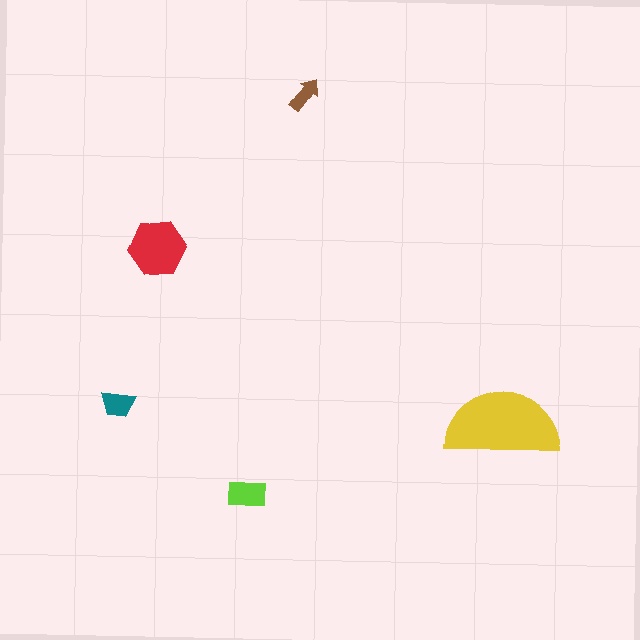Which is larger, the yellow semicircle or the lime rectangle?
The yellow semicircle.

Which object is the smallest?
The brown arrow.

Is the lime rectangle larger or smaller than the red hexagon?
Smaller.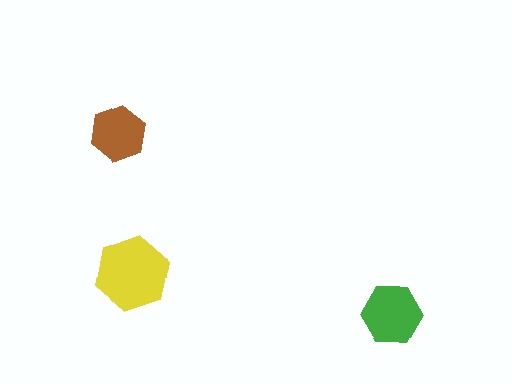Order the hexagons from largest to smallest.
the yellow one, the green one, the brown one.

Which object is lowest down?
The green hexagon is bottommost.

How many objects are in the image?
There are 3 objects in the image.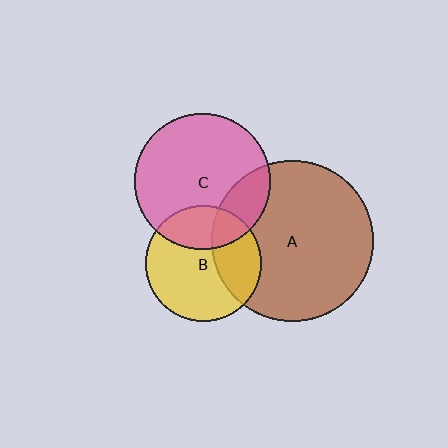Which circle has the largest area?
Circle A (brown).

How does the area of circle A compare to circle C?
Approximately 1.4 times.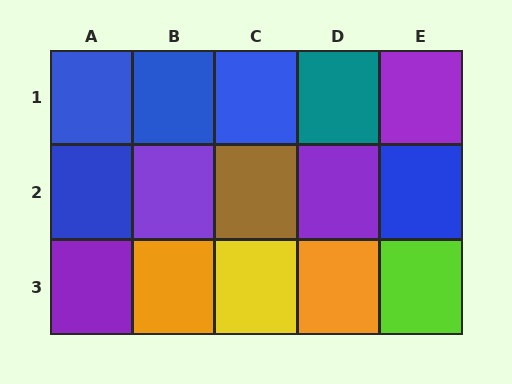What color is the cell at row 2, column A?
Blue.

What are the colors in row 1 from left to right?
Blue, blue, blue, teal, purple.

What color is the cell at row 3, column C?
Yellow.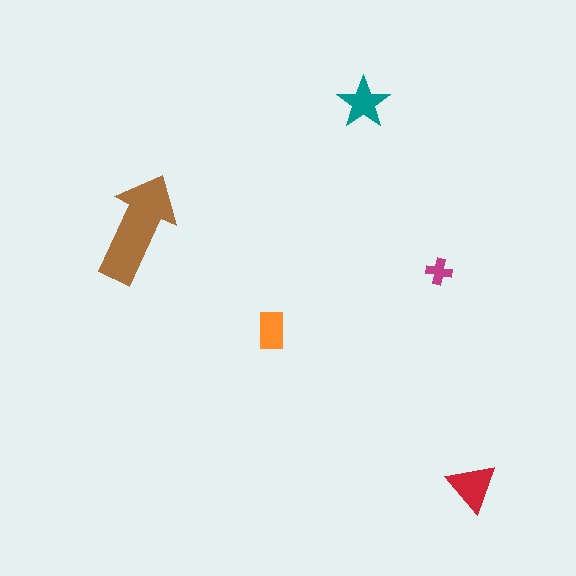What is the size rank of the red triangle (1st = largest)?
2nd.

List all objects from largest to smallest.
The brown arrow, the red triangle, the teal star, the orange rectangle, the magenta cross.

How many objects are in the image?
There are 5 objects in the image.